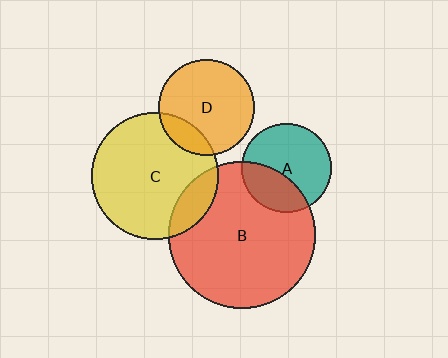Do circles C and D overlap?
Yes.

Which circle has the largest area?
Circle B (red).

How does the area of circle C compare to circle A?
Approximately 2.0 times.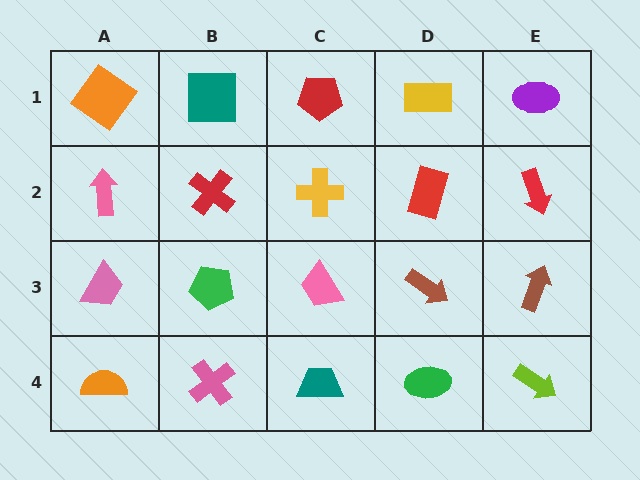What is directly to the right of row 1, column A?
A teal square.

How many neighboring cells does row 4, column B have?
3.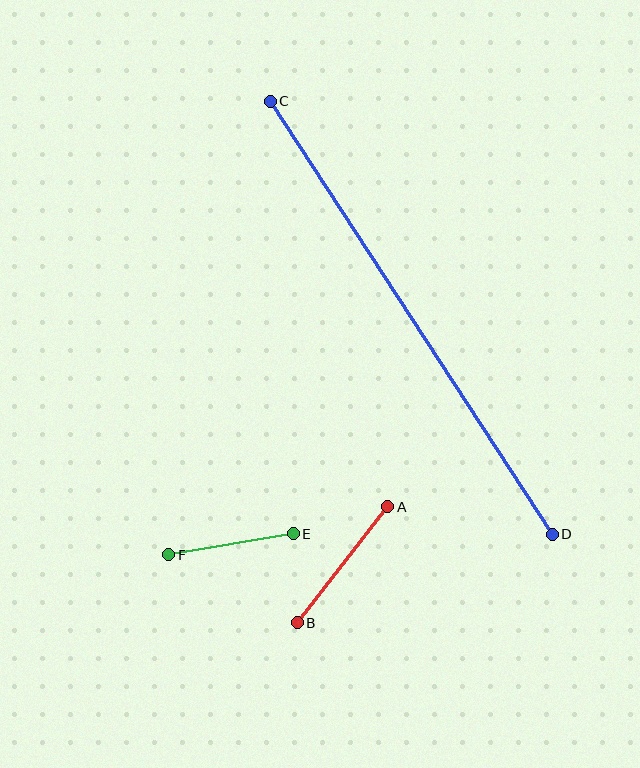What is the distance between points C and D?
The distance is approximately 517 pixels.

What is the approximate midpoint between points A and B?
The midpoint is at approximately (343, 565) pixels.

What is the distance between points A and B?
The distance is approximately 147 pixels.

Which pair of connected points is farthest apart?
Points C and D are farthest apart.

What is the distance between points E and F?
The distance is approximately 126 pixels.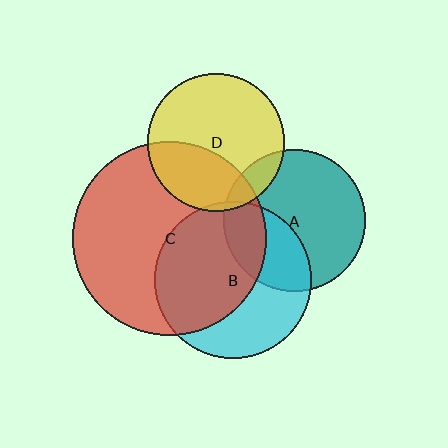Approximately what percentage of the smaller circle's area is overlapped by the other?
Approximately 35%.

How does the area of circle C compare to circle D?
Approximately 2.0 times.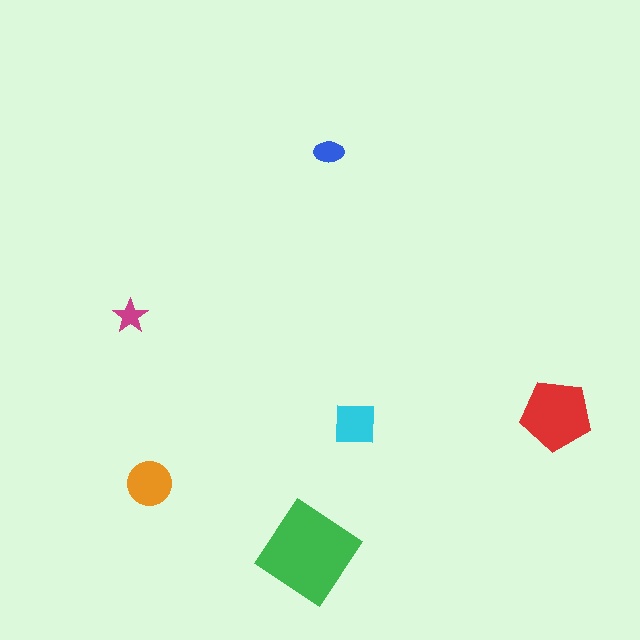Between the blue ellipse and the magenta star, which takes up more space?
The blue ellipse.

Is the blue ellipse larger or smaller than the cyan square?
Smaller.